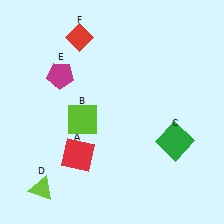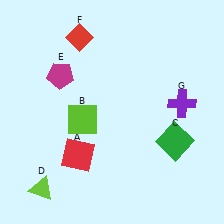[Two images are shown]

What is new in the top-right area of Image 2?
A purple cross (G) was added in the top-right area of Image 2.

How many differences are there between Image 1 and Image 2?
There is 1 difference between the two images.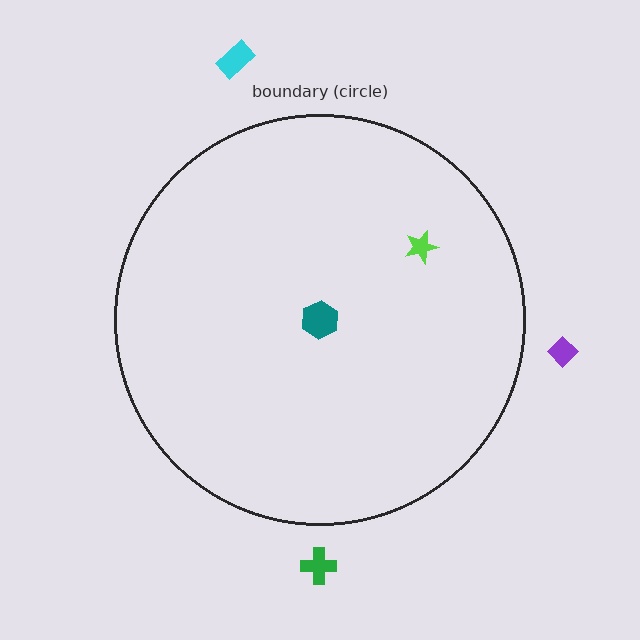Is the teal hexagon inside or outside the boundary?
Inside.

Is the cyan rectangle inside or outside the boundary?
Outside.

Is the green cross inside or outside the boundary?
Outside.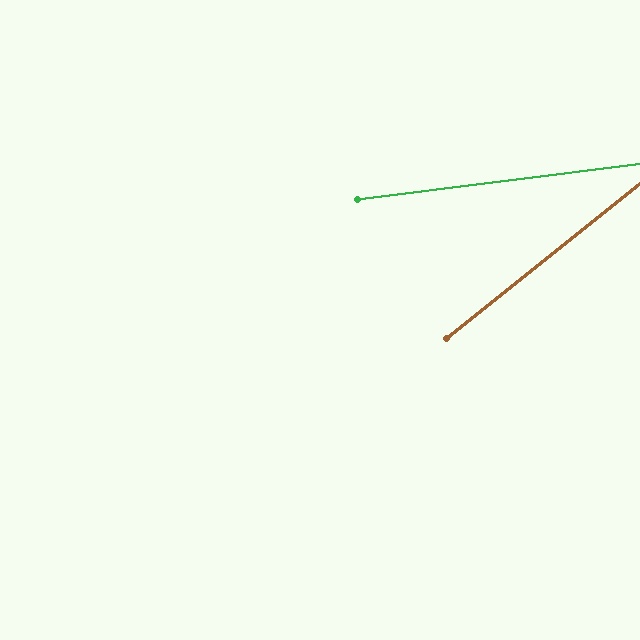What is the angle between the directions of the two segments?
Approximately 31 degrees.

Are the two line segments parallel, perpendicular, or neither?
Neither parallel nor perpendicular — they differ by about 31°.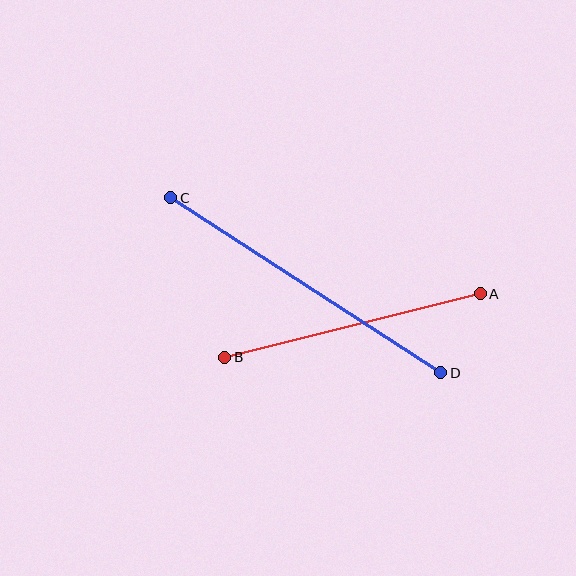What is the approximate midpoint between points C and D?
The midpoint is at approximately (306, 285) pixels.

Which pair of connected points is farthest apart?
Points C and D are farthest apart.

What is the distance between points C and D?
The distance is approximately 322 pixels.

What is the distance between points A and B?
The distance is approximately 264 pixels.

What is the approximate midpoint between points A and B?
The midpoint is at approximately (353, 325) pixels.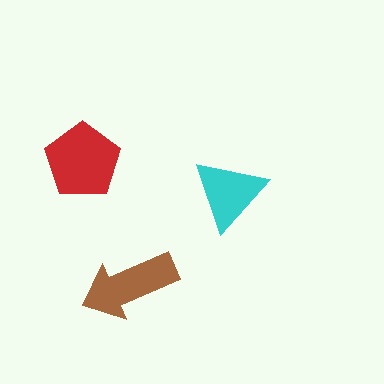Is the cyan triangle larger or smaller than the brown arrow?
Smaller.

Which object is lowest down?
The brown arrow is bottommost.